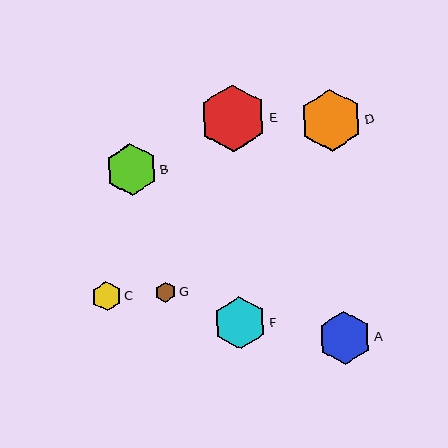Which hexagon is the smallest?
Hexagon G is the smallest with a size of approximately 20 pixels.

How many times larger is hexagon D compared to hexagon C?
Hexagon D is approximately 2.1 times the size of hexagon C.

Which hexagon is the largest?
Hexagon E is the largest with a size of approximately 67 pixels.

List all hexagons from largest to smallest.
From largest to smallest: E, D, A, F, B, C, G.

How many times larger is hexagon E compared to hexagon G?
Hexagon E is approximately 3.3 times the size of hexagon G.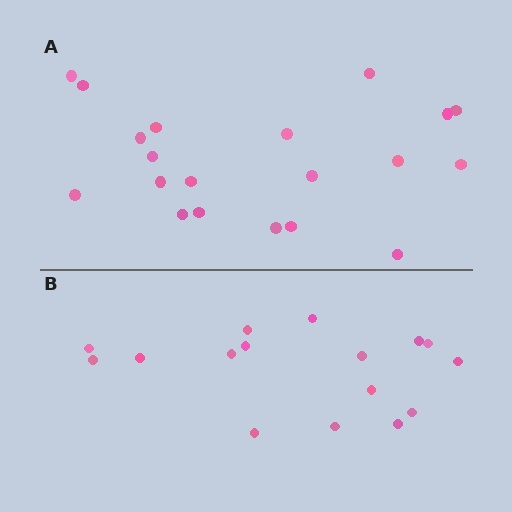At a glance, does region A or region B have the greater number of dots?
Region A (the top region) has more dots.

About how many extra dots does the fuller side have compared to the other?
Region A has about 4 more dots than region B.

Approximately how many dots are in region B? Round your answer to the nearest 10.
About 20 dots. (The exact count is 16, which rounds to 20.)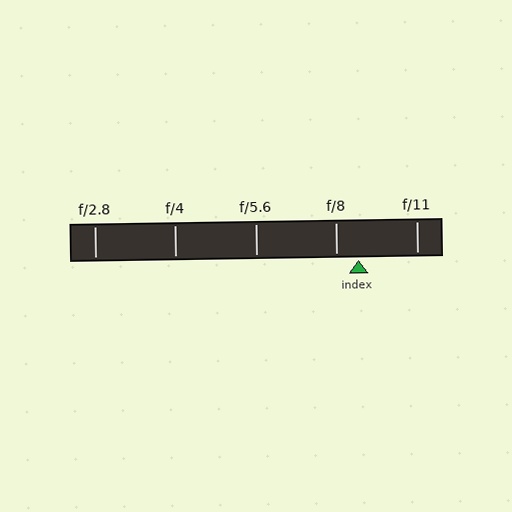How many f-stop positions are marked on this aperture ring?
There are 5 f-stop positions marked.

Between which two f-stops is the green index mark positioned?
The index mark is between f/8 and f/11.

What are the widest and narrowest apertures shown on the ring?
The widest aperture shown is f/2.8 and the narrowest is f/11.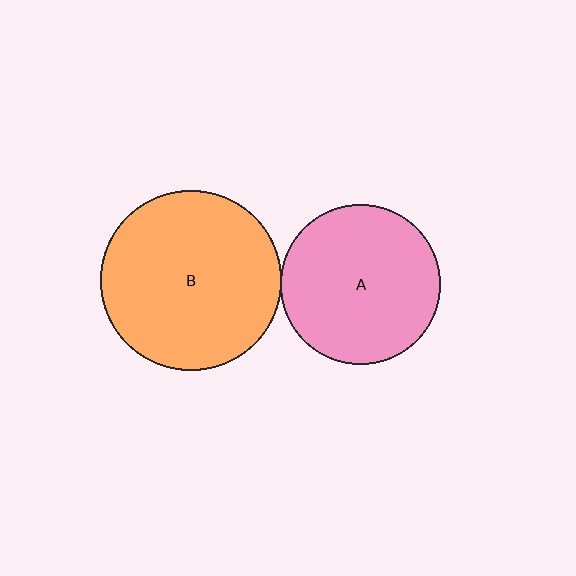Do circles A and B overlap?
Yes.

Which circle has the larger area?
Circle B (orange).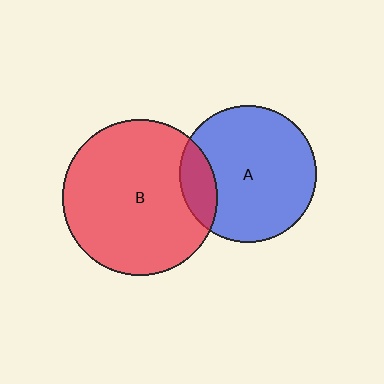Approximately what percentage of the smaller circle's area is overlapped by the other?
Approximately 15%.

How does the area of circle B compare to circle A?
Approximately 1.3 times.